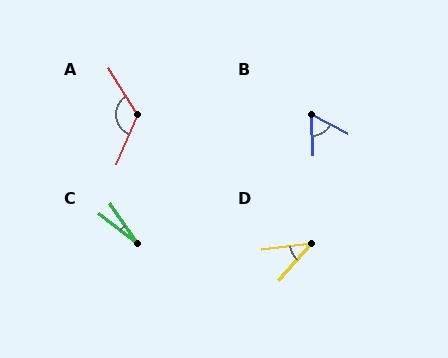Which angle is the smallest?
C, at approximately 17 degrees.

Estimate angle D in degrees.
Approximately 42 degrees.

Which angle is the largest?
A, at approximately 126 degrees.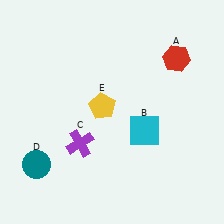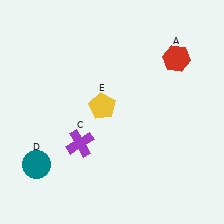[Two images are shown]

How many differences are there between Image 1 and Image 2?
There is 1 difference between the two images.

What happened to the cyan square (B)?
The cyan square (B) was removed in Image 2. It was in the bottom-right area of Image 1.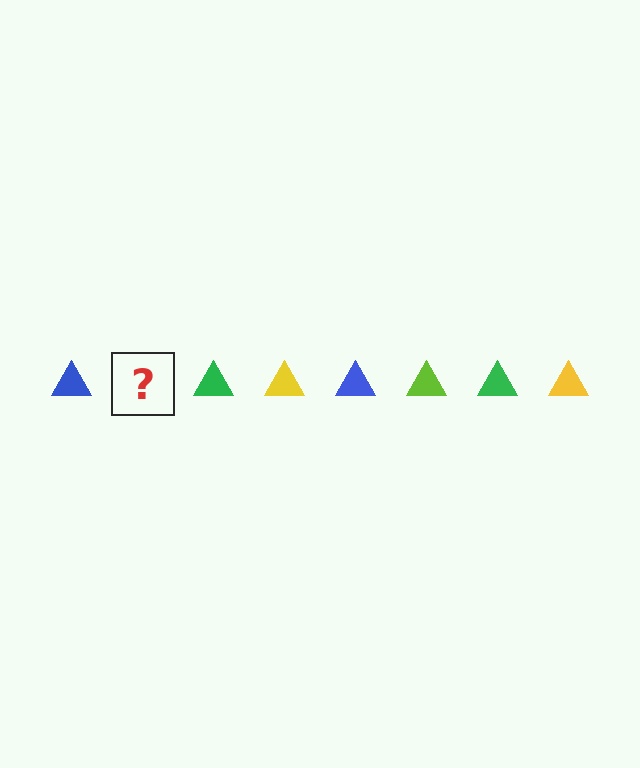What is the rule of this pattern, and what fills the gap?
The rule is that the pattern cycles through blue, lime, green, yellow triangles. The gap should be filled with a lime triangle.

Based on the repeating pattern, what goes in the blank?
The blank should be a lime triangle.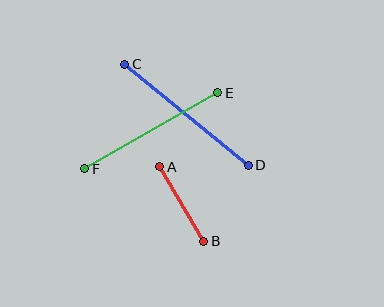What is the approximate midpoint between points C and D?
The midpoint is at approximately (187, 115) pixels.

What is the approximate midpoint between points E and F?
The midpoint is at approximately (151, 131) pixels.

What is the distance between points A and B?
The distance is approximately 87 pixels.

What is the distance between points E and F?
The distance is approximately 153 pixels.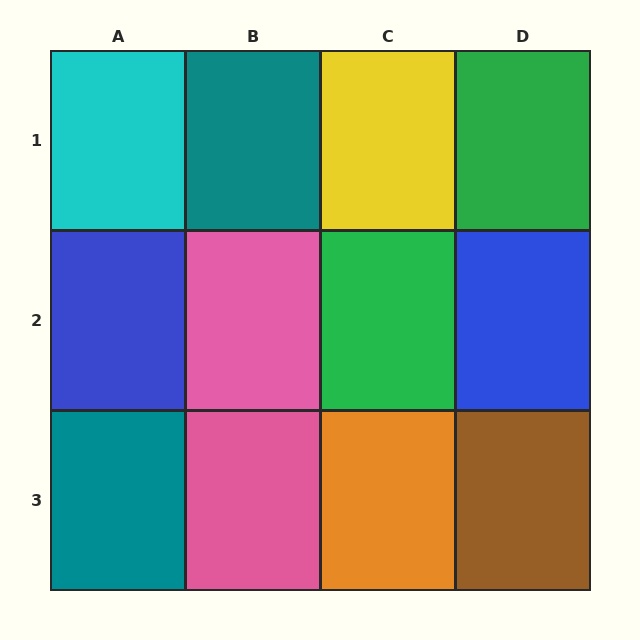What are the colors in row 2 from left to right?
Blue, pink, green, blue.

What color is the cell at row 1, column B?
Teal.